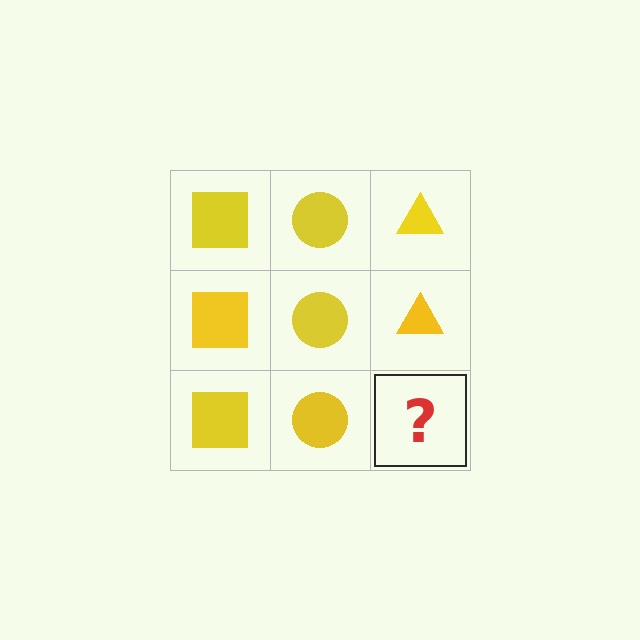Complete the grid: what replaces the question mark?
The question mark should be replaced with a yellow triangle.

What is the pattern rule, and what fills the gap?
The rule is that each column has a consistent shape. The gap should be filled with a yellow triangle.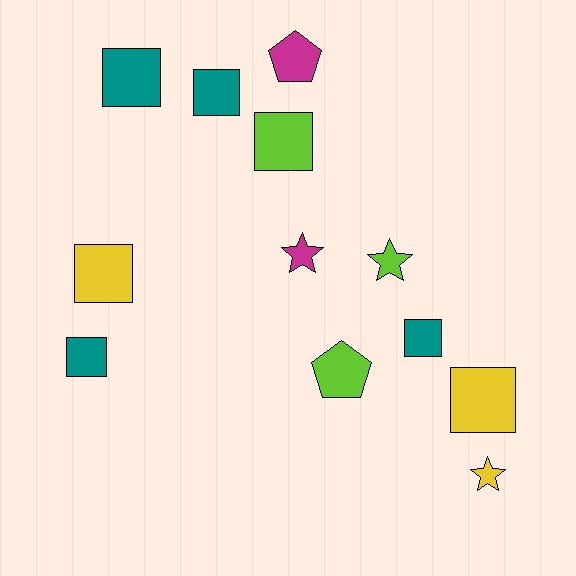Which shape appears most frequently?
Square, with 7 objects.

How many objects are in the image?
There are 12 objects.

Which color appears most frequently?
Teal, with 4 objects.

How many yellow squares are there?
There are 2 yellow squares.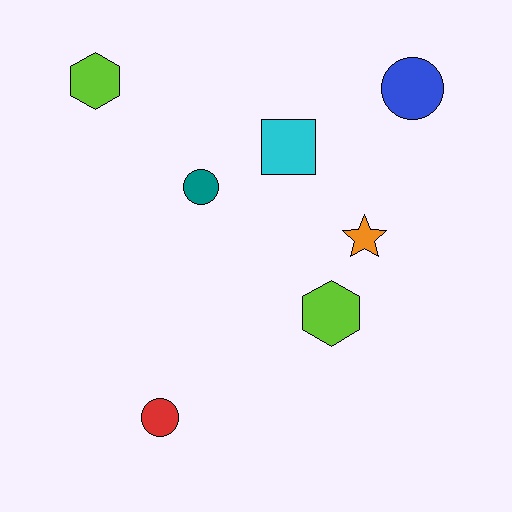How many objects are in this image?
There are 7 objects.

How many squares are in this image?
There is 1 square.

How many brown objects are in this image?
There are no brown objects.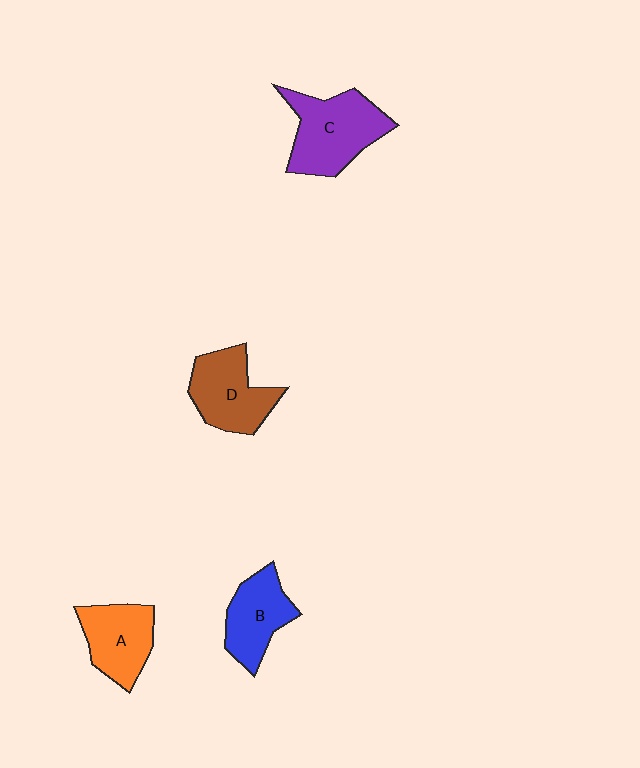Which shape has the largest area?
Shape C (purple).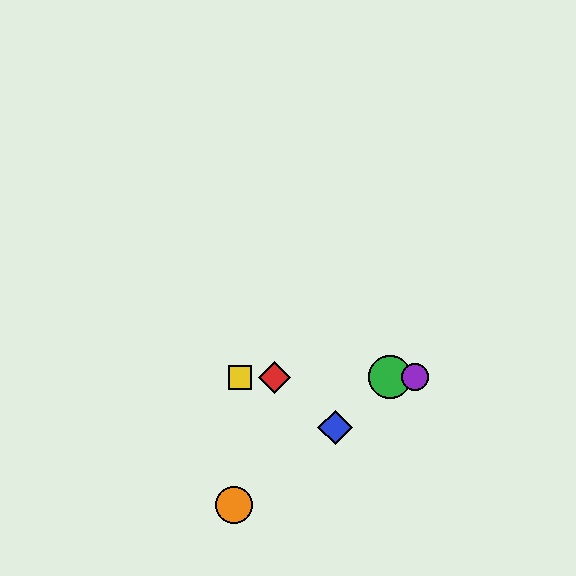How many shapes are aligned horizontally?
4 shapes (the red diamond, the green circle, the yellow square, the purple circle) are aligned horizontally.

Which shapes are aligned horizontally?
The red diamond, the green circle, the yellow square, the purple circle are aligned horizontally.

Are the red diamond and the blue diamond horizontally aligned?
No, the red diamond is at y≈377 and the blue diamond is at y≈427.